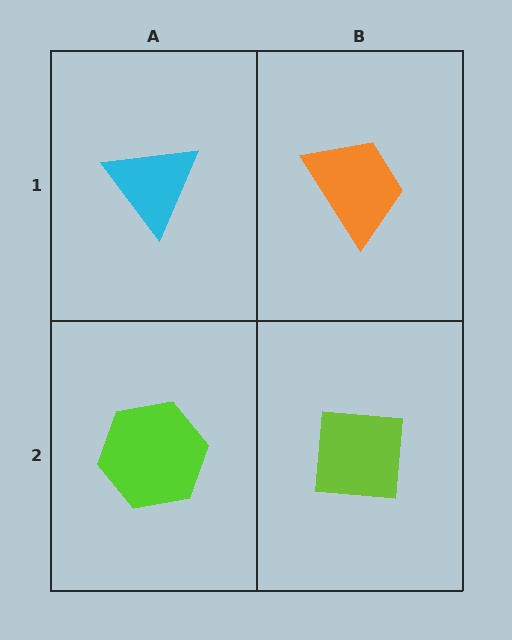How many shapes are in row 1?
2 shapes.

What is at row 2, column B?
A lime square.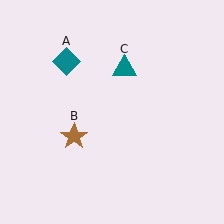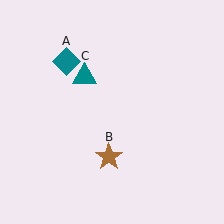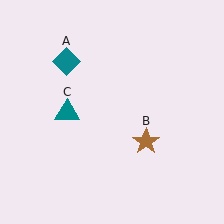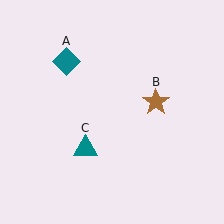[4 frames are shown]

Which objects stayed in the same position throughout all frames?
Teal diamond (object A) remained stationary.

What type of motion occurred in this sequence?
The brown star (object B), teal triangle (object C) rotated counterclockwise around the center of the scene.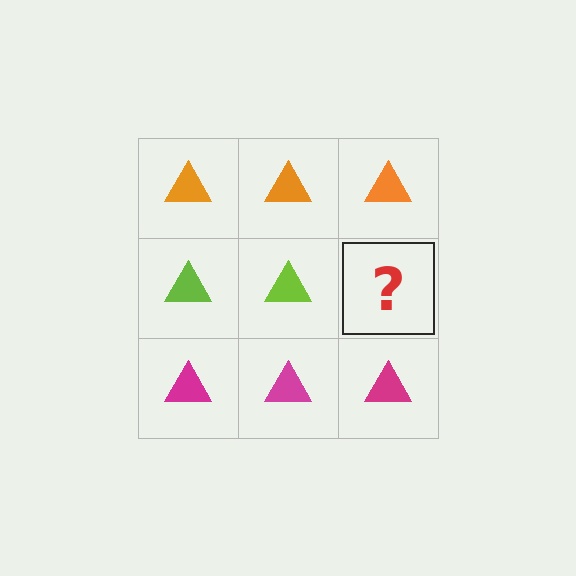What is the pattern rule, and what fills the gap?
The rule is that each row has a consistent color. The gap should be filled with a lime triangle.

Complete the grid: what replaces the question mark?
The question mark should be replaced with a lime triangle.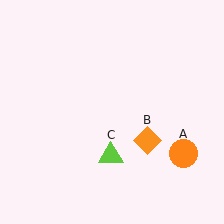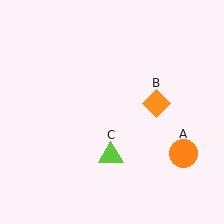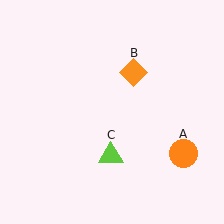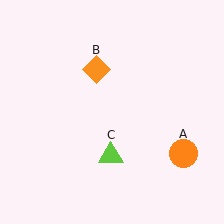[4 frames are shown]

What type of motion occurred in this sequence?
The orange diamond (object B) rotated counterclockwise around the center of the scene.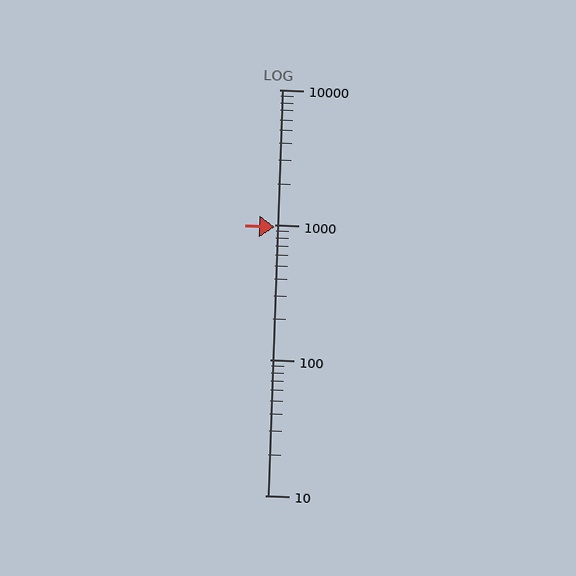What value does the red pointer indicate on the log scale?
The pointer indicates approximately 970.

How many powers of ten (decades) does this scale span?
The scale spans 3 decades, from 10 to 10000.